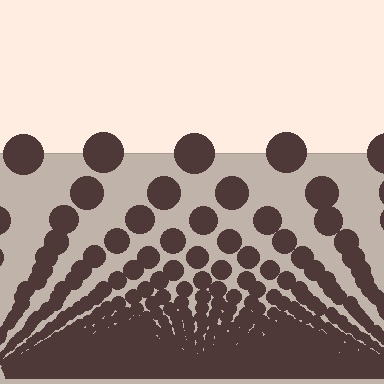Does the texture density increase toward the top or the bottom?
Density increases toward the bottom.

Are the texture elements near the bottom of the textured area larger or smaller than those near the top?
Smaller. The gradient is inverted — elements near the bottom are smaller and denser.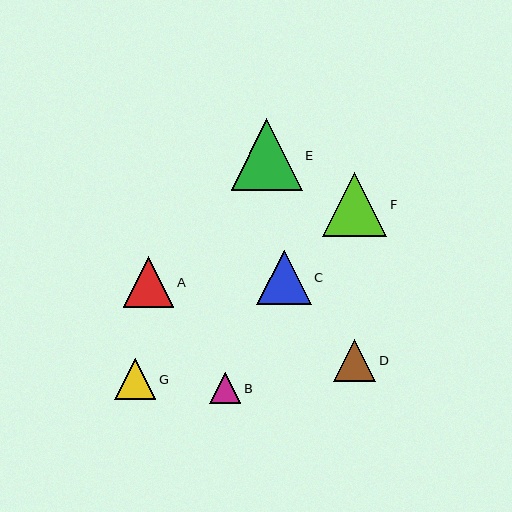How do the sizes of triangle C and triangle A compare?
Triangle C and triangle A are approximately the same size.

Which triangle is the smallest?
Triangle B is the smallest with a size of approximately 31 pixels.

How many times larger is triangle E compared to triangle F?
Triangle E is approximately 1.1 times the size of triangle F.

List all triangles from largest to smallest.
From largest to smallest: E, F, C, A, D, G, B.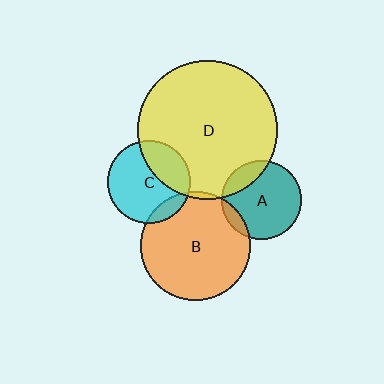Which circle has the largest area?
Circle D (yellow).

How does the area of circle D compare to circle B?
Approximately 1.6 times.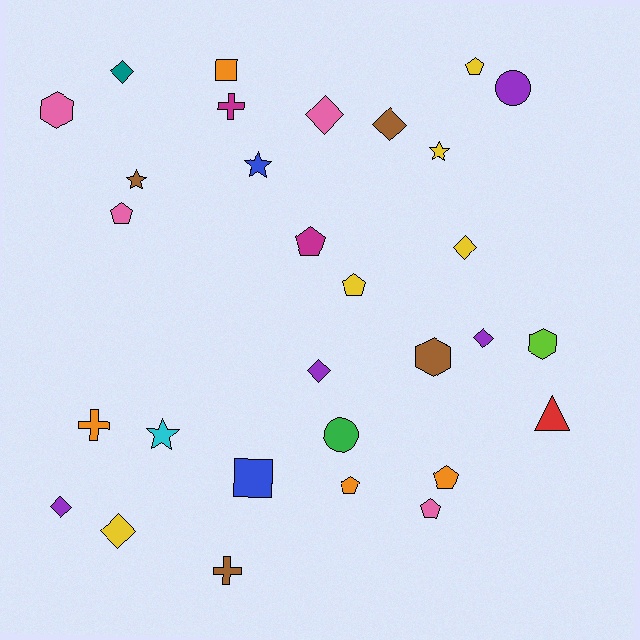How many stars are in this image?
There are 4 stars.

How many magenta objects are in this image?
There are 2 magenta objects.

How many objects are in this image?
There are 30 objects.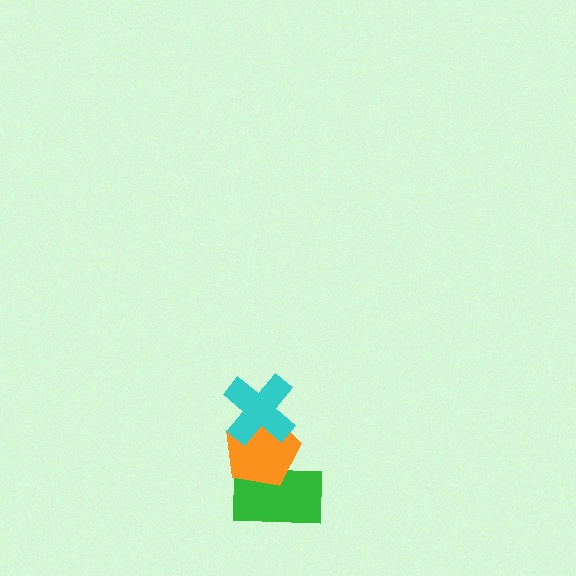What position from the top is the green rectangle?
The green rectangle is 3rd from the top.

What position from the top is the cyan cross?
The cyan cross is 1st from the top.